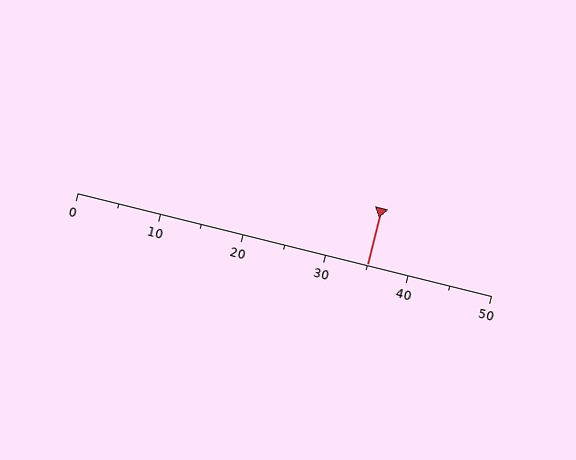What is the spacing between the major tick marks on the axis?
The major ticks are spaced 10 apart.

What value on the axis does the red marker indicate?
The marker indicates approximately 35.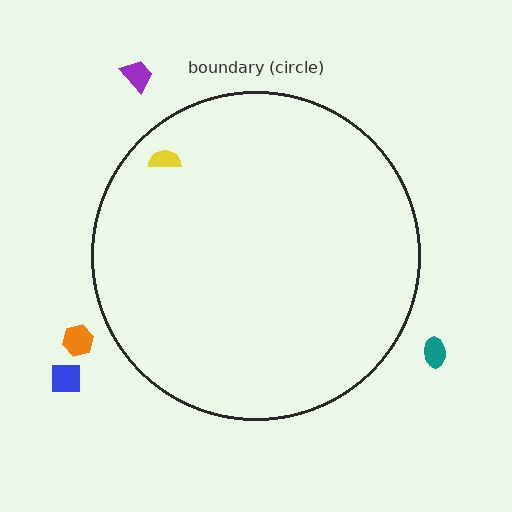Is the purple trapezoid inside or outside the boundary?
Outside.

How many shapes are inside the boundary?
1 inside, 4 outside.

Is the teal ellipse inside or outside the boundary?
Outside.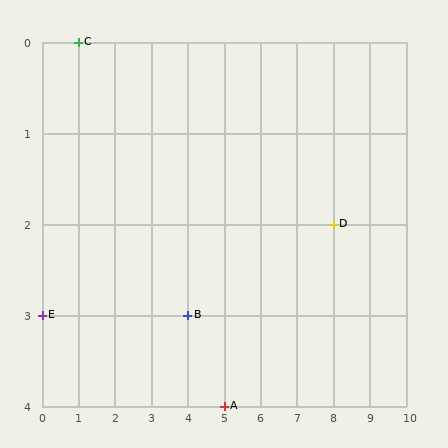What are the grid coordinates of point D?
Point D is at grid coordinates (8, 2).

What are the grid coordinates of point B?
Point B is at grid coordinates (4, 3).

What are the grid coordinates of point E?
Point E is at grid coordinates (0, 3).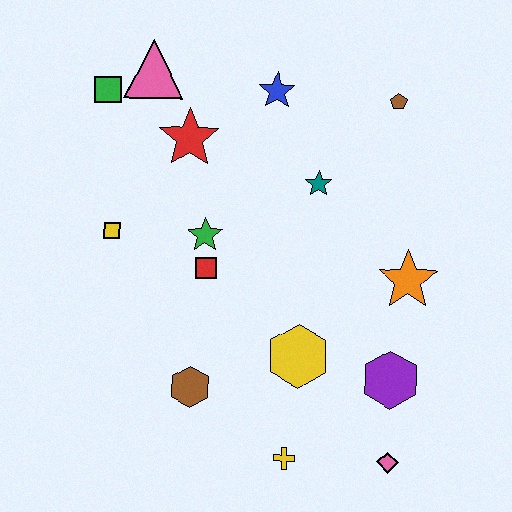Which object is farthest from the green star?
The pink diamond is farthest from the green star.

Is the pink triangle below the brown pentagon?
No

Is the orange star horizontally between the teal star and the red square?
No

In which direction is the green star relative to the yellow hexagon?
The green star is above the yellow hexagon.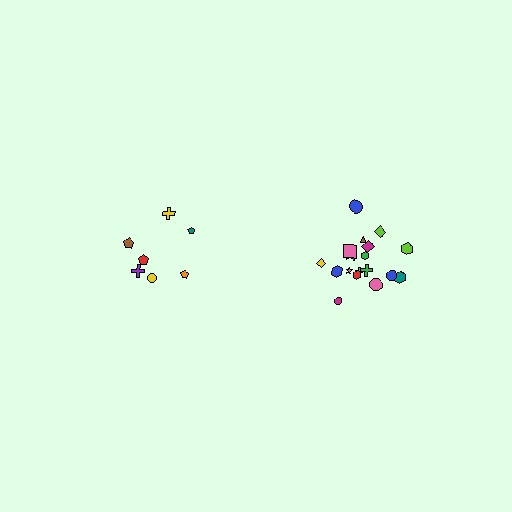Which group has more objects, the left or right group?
The right group.